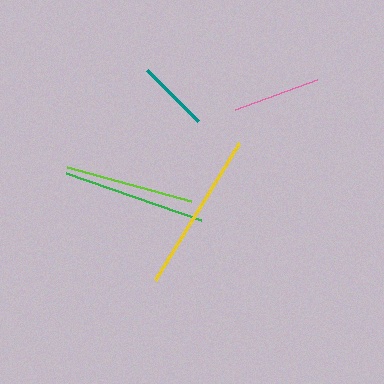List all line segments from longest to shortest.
From longest to shortest: yellow, green, lime, pink, teal.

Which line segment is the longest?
The yellow line is the longest at approximately 161 pixels.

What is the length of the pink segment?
The pink segment is approximately 87 pixels long.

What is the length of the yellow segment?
The yellow segment is approximately 161 pixels long.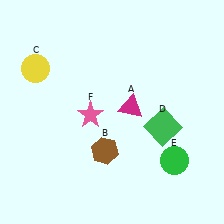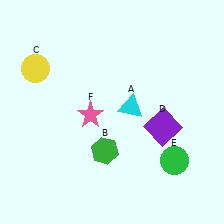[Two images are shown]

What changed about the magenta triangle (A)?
In Image 1, A is magenta. In Image 2, it changed to cyan.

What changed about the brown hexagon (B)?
In Image 1, B is brown. In Image 2, it changed to green.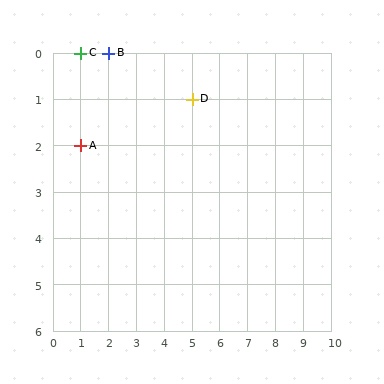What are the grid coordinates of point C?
Point C is at grid coordinates (1, 0).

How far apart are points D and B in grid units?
Points D and B are 3 columns and 1 row apart (about 3.2 grid units diagonally).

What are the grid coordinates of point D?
Point D is at grid coordinates (5, 1).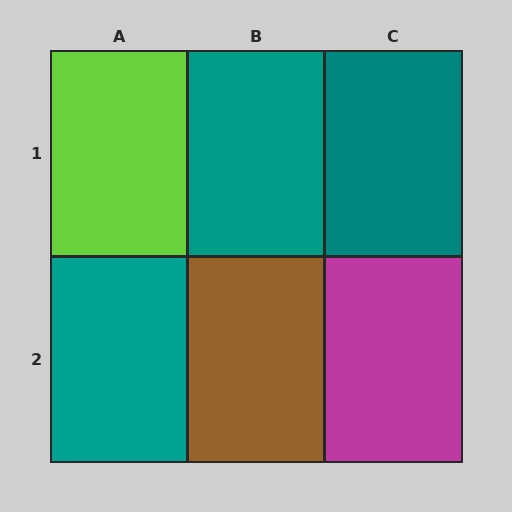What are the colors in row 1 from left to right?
Lime, teal, teal.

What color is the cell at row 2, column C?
Magenta.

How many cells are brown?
1 cell is brown.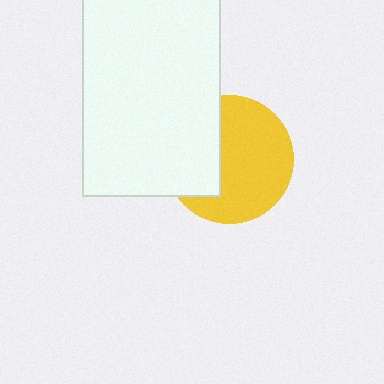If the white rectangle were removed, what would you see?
You would see the complete yellow circle.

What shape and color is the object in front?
The object in front is a white rectangle.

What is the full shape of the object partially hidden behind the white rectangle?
The partially hidden object is a yellow circle.